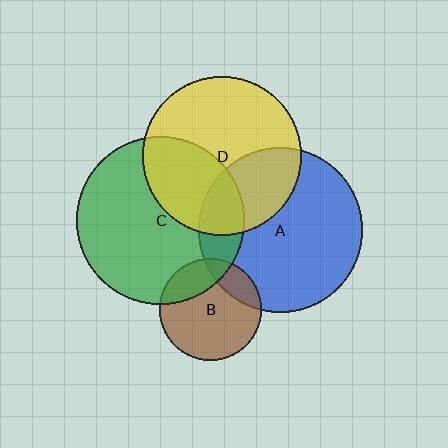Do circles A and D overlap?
Yes.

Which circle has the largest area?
Circle C (green).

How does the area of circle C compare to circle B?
Approximately 2.7 times.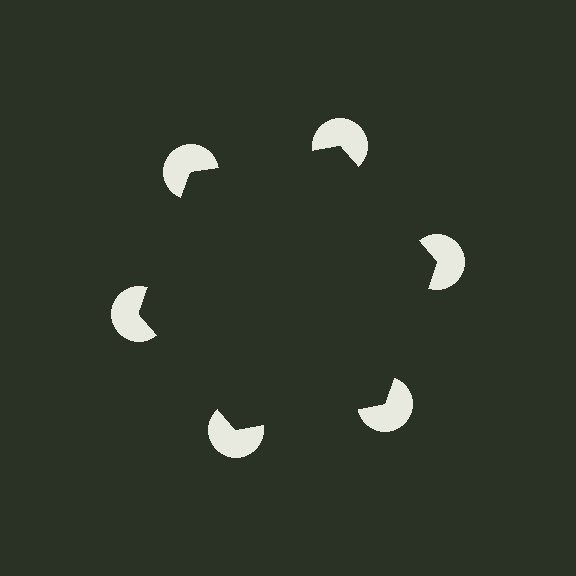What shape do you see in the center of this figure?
An illusory hexagon — its edges are inferred from the aligned wedge cuts in the pac-man discs, not physically drawn.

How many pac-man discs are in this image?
There are 6 — one at each vertex of the illusory hexagon.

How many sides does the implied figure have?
6 sides.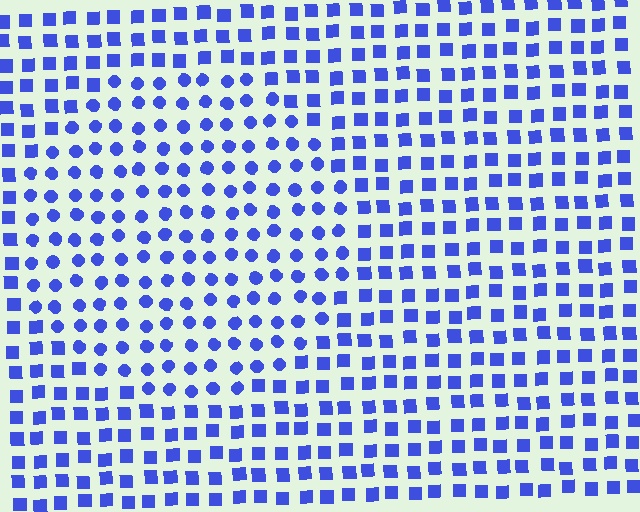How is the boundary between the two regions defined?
The boundary is defined by a change in element shape: circles inside vs. squares outside. All elements share the same color and spacing.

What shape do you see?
I see a circle.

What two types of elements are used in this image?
The image uses circles inside the circle region and squares outside it.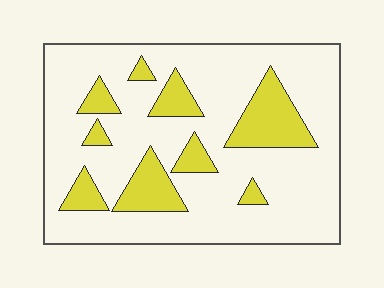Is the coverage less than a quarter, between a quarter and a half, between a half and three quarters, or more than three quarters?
Less than a quarter.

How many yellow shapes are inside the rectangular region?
9.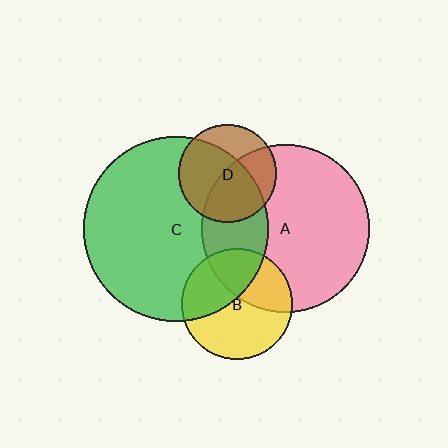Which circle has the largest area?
Circle C (green).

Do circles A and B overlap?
Yes.